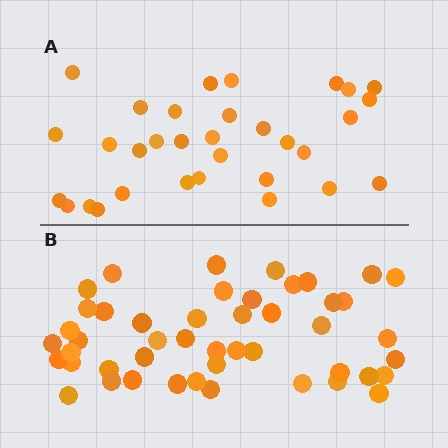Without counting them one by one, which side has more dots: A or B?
Region B (the bottom region) has more dots.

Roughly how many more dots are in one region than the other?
Region B has approximately 15 more dots than region A.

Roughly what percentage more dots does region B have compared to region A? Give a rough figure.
About 45% more.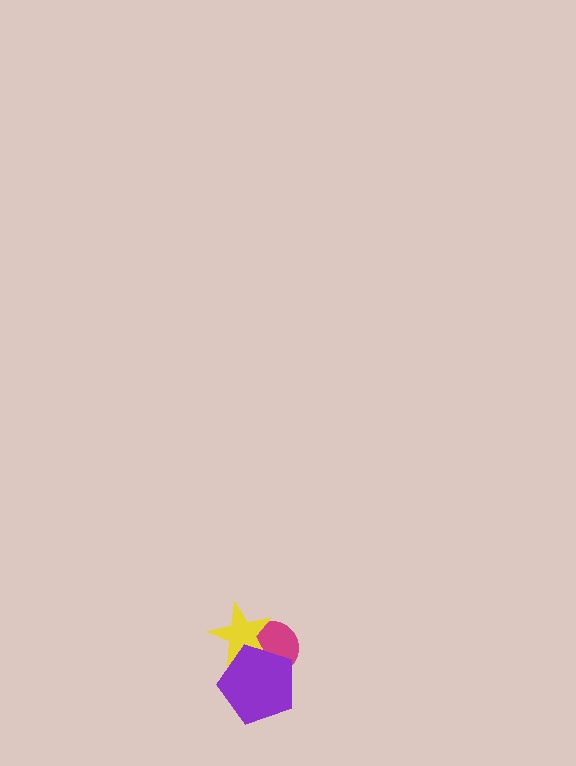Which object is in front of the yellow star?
The purple pentagon is in front of the yellow star.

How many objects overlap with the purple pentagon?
2 objects overlap with the purple pentagon.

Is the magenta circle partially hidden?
Yes, it is partially covered by another shape.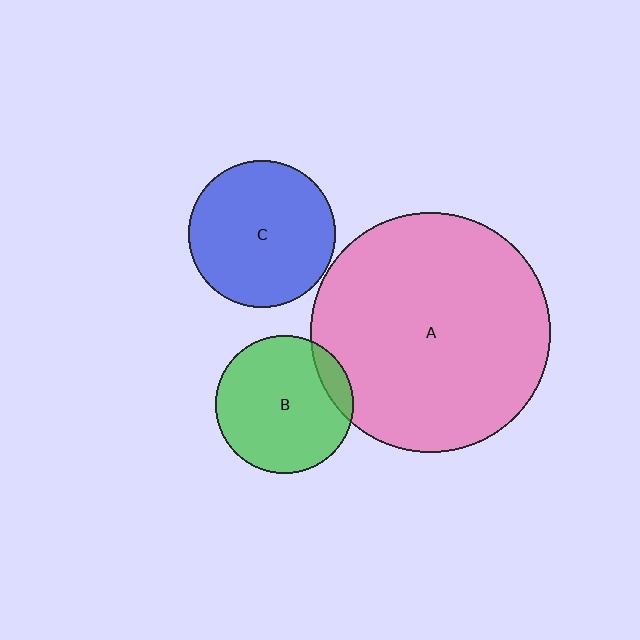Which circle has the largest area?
Circle A (pink).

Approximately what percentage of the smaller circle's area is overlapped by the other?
Approximately 10%.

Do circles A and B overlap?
Yes.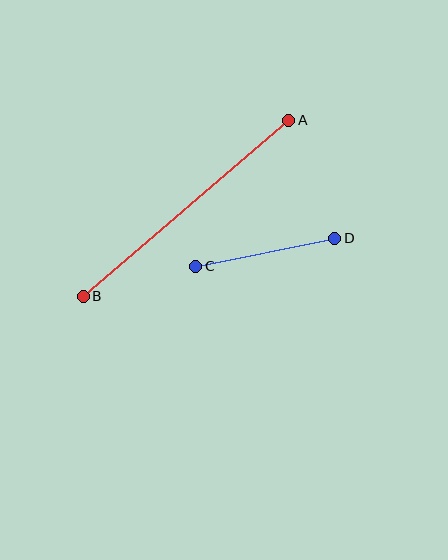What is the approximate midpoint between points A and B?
The midpoint is at approximately (186, 208) pixels.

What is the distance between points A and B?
The distance is approximately 270 pixels.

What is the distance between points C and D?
The distance is approximately 142 pixels.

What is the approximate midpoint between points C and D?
The midpoint is at approximately (265, 252) pixels.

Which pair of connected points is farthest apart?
Points A and B are farthest apart.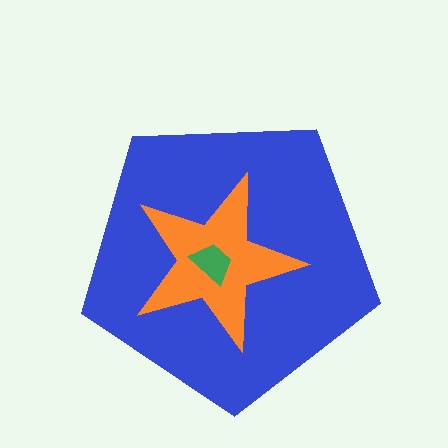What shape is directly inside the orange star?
The green trapezoid.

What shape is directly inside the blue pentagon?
The orange star.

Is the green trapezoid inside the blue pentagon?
Yes.